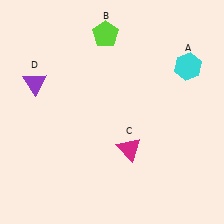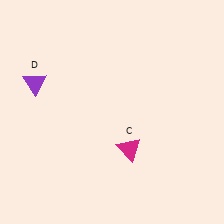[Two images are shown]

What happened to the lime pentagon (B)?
The lime pentagon (B) was removed in Image 2. It was in the top-left area of Image 1.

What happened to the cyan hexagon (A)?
The cyan hexagon (A) was removed in Image 2. It was in the top-right area of Image 1.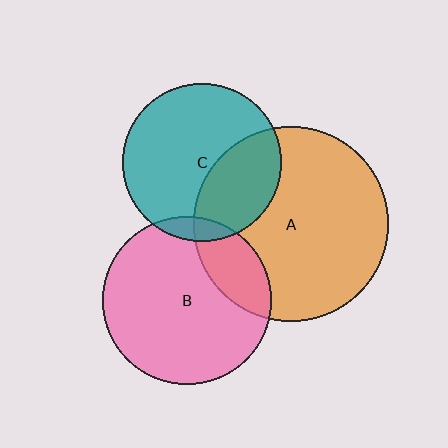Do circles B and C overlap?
Yes.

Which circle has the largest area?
Circle A (orange).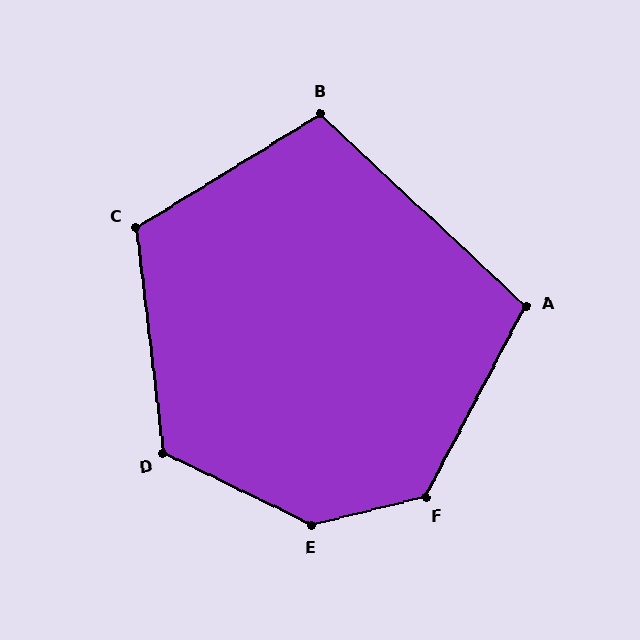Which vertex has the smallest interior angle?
B, at approximately 105 degrees.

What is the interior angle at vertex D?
Approximately 123 degrees (obtuse).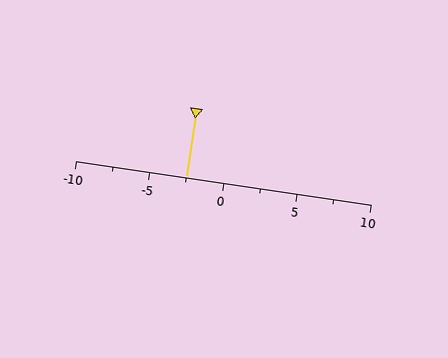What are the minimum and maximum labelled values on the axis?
The axis runs from -10 to 10.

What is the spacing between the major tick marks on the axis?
The major ticks are spaced 5 apart.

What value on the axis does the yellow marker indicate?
The marker indicates approximately -2.5.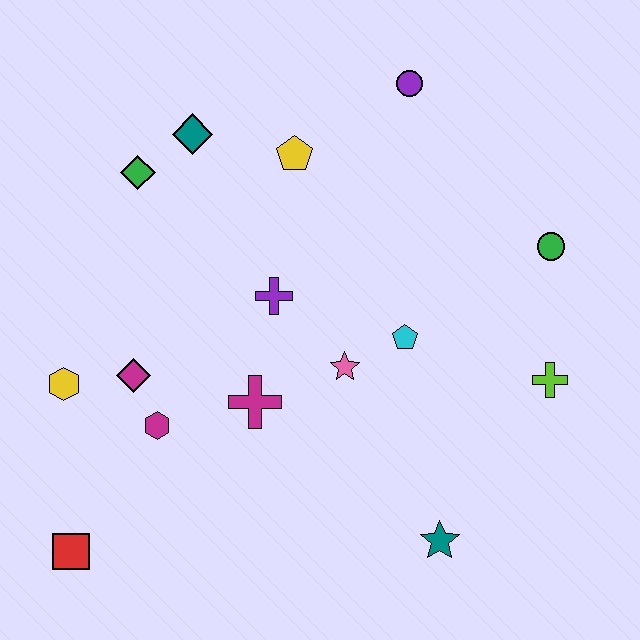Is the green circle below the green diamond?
Yes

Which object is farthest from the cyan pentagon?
The red square is farthest from the cyan pentagon.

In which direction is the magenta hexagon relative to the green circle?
The magenta hexagon is to the left of the green circle.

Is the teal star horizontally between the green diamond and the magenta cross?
No